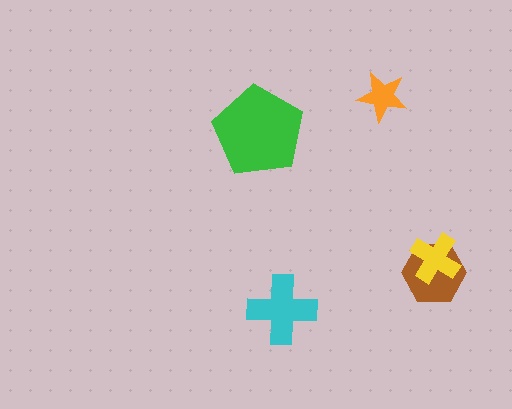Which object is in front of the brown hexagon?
The yellow cross is in front of the brown hexagon.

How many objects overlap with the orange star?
0 objects overlap with the orange star.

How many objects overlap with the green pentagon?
0 objects overlap with the green pentagon.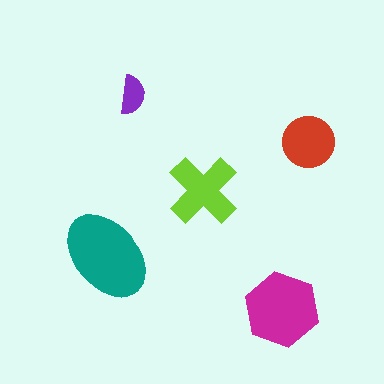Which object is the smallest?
The purple semicircle.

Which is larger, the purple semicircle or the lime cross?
The lime cross.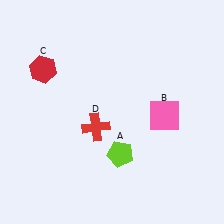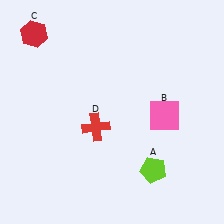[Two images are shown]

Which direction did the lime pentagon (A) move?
The lime pentagon (A) moved right.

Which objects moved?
The objects that moved are: the lime pentagon (A), the red hexagon (C).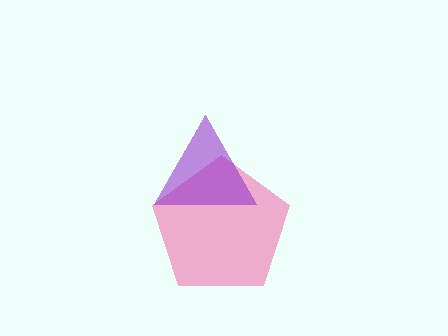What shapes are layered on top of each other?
The layered shapes are: a pink pentagon, a purple triangle.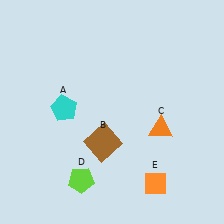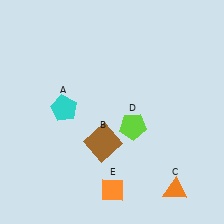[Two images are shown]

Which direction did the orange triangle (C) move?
The orange triangle (C) moved down.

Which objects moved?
The objects that moved are: the orange triangle (C), the lime pentagon (D), the orange diamond (E).